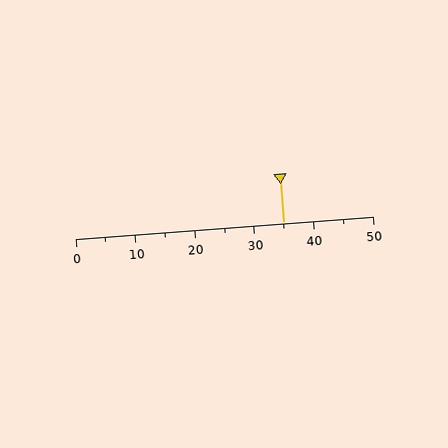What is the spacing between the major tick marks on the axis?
The major ticks are spaced 10 apart.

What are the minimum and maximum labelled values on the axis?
The axis runs from 0 to 50.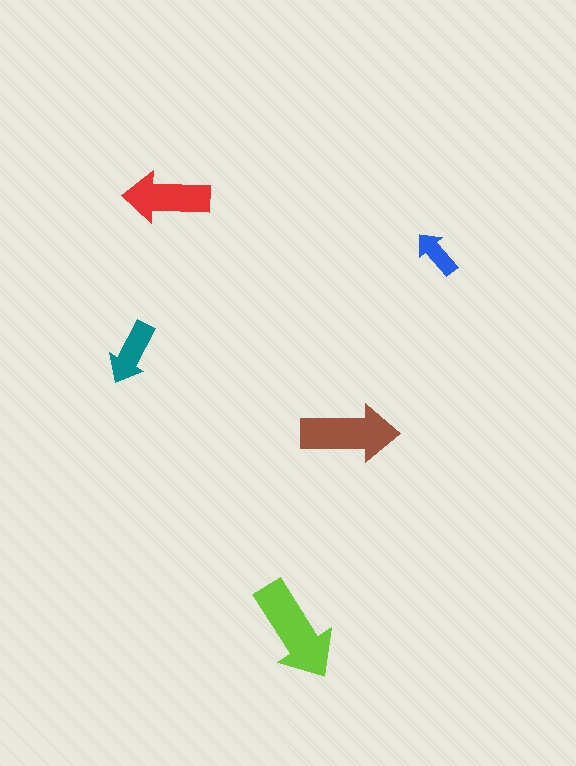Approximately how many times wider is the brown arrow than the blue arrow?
About 2 times wider.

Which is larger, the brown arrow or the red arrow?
The brown one.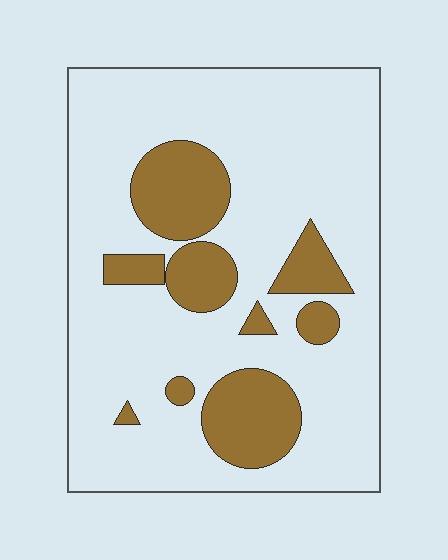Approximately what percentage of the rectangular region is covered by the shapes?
Approximately 20%.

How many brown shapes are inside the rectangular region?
9.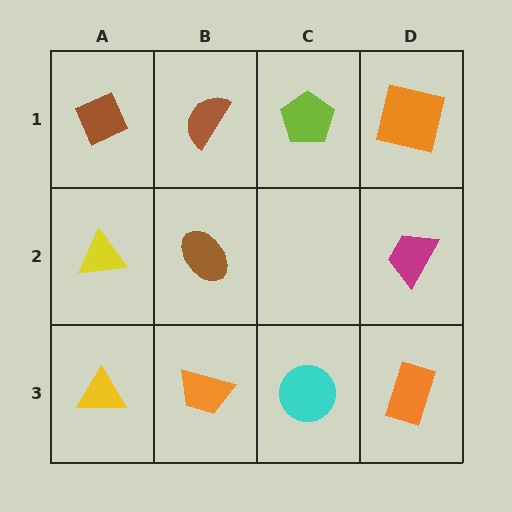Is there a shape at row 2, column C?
No, that cell is empty.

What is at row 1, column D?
An orange square.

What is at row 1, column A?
A brown diamond.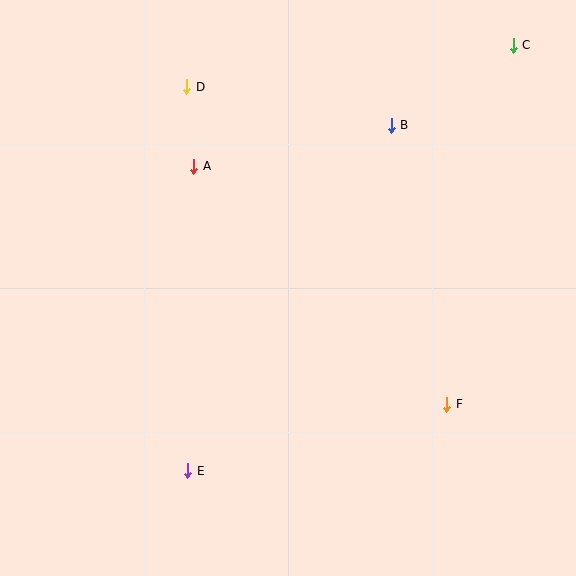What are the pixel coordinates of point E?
Point E is at (188, 471).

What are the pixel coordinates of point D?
Point D is at (187, 87).